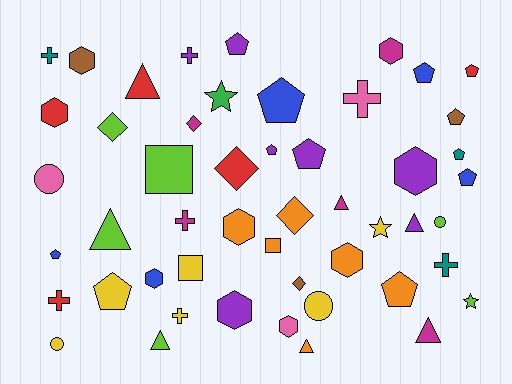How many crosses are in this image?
There are 7 crosses.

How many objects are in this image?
There are 50 objects.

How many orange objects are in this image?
There are 6 orange objects.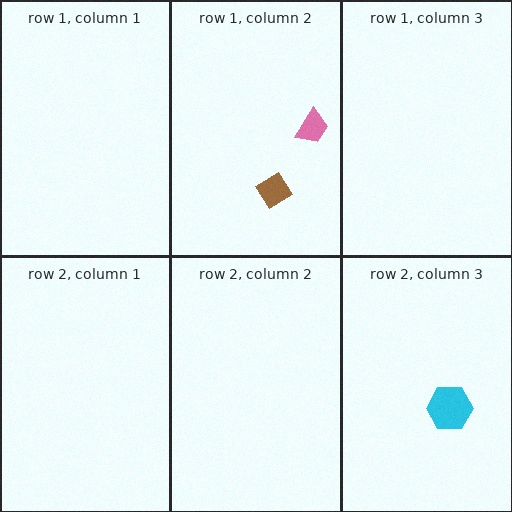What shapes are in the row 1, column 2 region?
The pink trapezoid, the brown diamond.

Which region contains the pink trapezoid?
The row 1, column 2 region.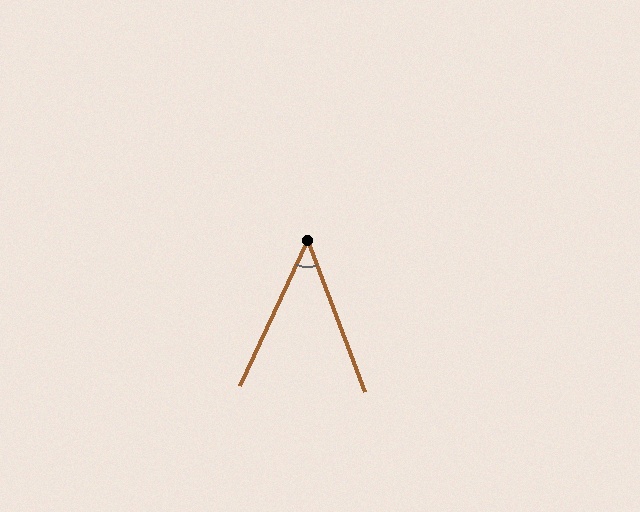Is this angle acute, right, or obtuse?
It is acute.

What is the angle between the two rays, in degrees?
Approximately 46 degrees.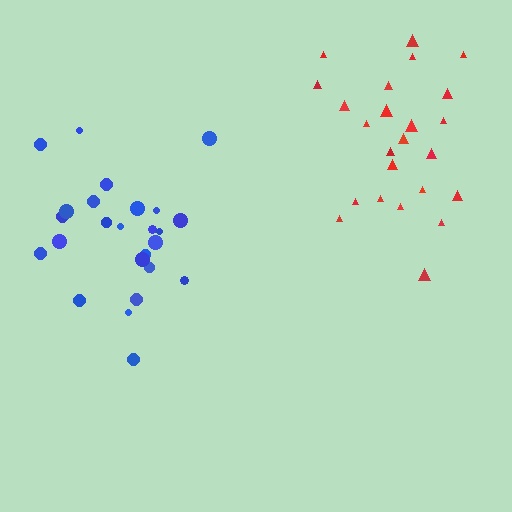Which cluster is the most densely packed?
Blue.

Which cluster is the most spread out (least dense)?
Red.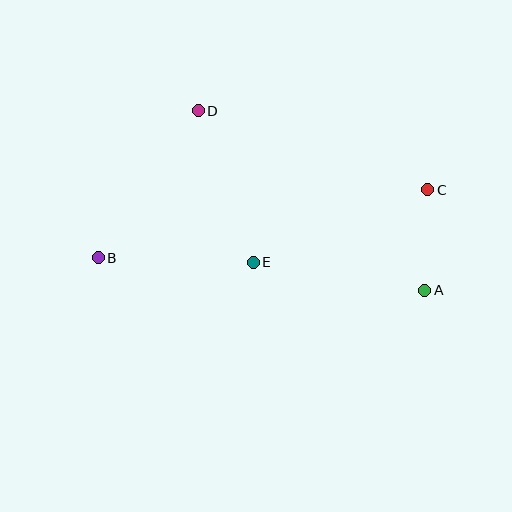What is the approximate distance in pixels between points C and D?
The distance between C and D is approximately 243 pixels.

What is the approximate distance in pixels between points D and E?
The distance between D and E is approximately 161 pixels.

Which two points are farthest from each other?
Points B and C are farthest from each other.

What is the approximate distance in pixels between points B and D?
The distance between B and D is approximately 178 pixels.